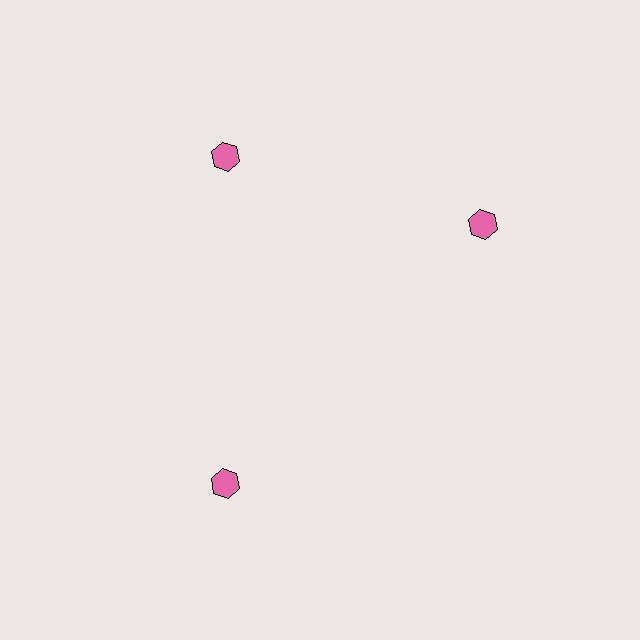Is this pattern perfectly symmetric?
No. The 3 pink hexagons are arranged in a ring, but one element near the 3 o'clock position is rotated out of alignment along the ring, breaking the 3-fold rotational symmetry.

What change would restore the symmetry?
The symmetry would be restored by rotating it back into even spacing with its neighbors so that all 3 hexagons sit at equal angles and equal distance from the center.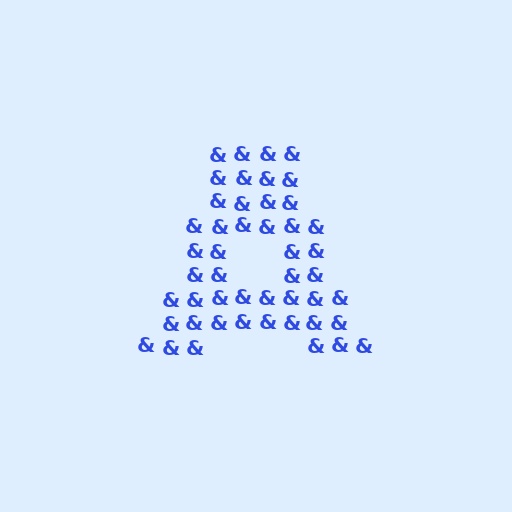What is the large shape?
The large shape is the letter A.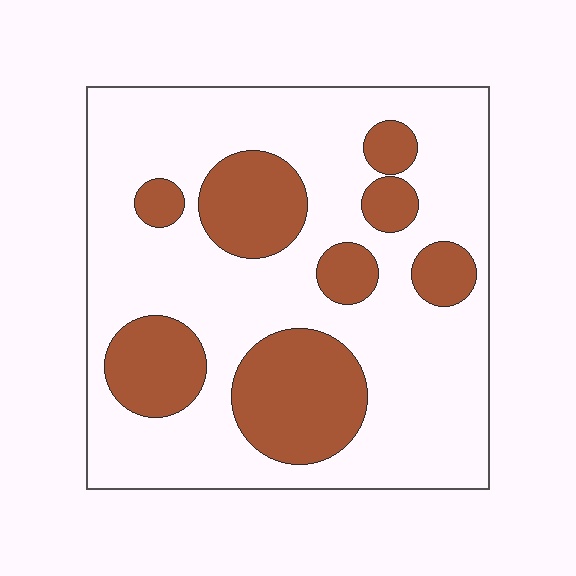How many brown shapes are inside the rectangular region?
8.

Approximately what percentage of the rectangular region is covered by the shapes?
Approximately 30%.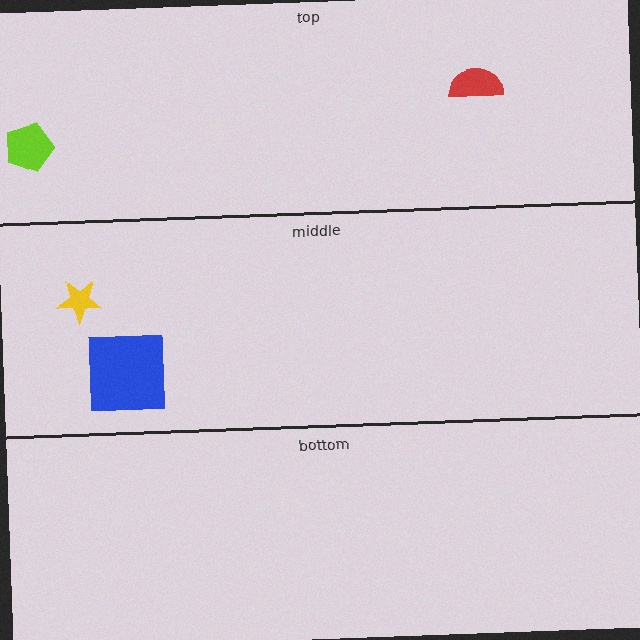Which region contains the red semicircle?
The top region.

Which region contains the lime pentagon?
The top region.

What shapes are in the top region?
The red semicircle, the lime pentagon.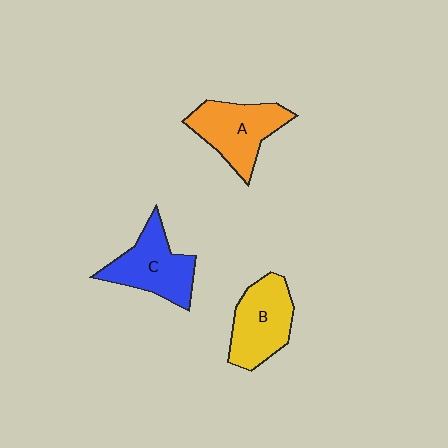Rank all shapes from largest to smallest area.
From largest to smallest: A (orange), B (yellow), C (blue).